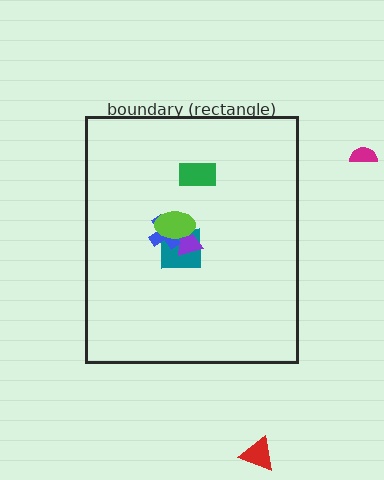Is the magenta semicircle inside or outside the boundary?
Outside.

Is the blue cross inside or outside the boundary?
Inside.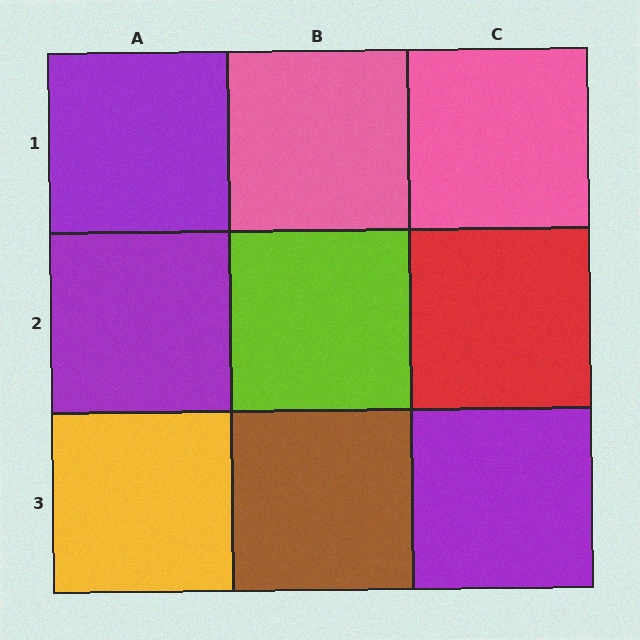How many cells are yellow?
1 cell is yellow.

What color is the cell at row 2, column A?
Purple.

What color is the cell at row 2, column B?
Lime.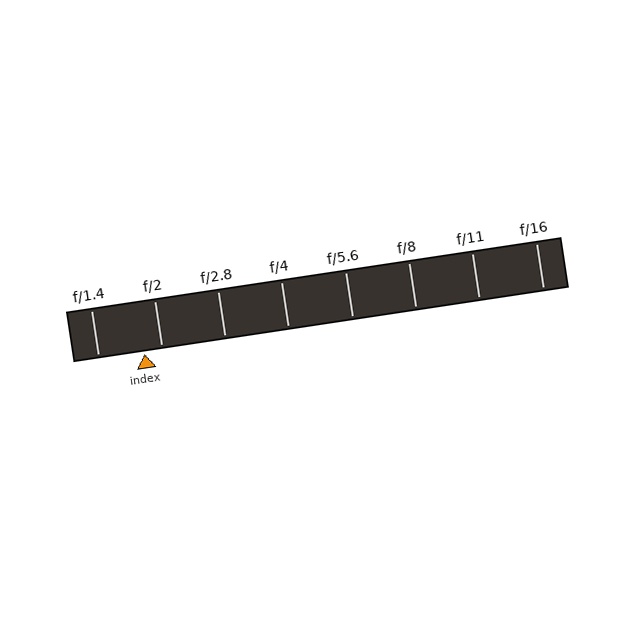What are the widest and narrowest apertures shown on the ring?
The widest aperture shown is f/1.4 and the narrowest is f/16.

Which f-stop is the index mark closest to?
The index mark is closest to f/2.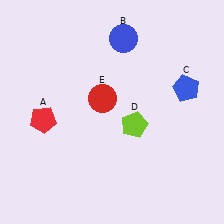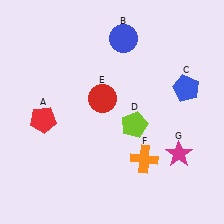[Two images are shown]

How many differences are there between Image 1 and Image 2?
There are 2 differences between the two images.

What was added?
An orange cross (F), a magenta star (G) were added in Image 2.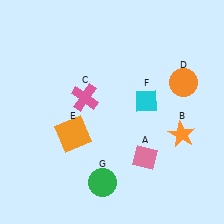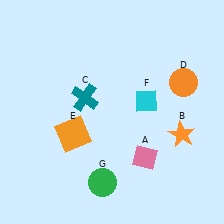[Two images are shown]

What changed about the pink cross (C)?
In Image 1, C is pink. In Image 2, it changed to teal.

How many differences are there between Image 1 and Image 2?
There is 1 difference between the two images.